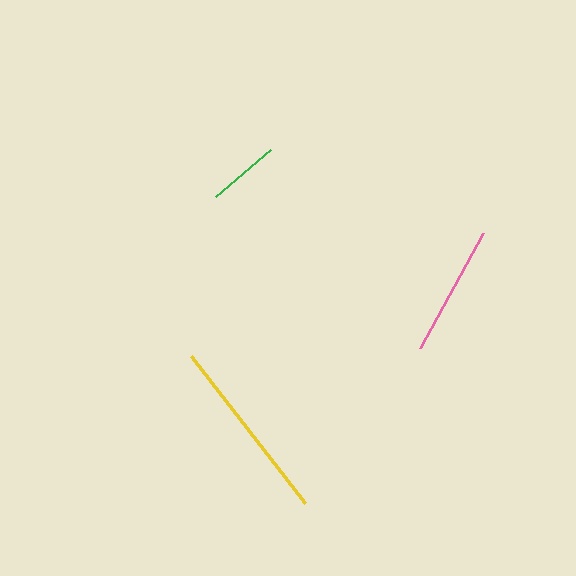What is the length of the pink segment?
The pink segment is approximately 131 pixels long.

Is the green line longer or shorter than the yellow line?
The yellow line is longer than the green line.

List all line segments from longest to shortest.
From longest to shortest: yellow, pink, green.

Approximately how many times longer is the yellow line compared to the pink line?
The yellow line is approximately 1.4 times the length of the pink line.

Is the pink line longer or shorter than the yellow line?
The yellow line is longer than the pink line.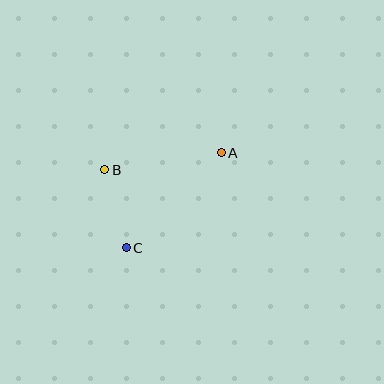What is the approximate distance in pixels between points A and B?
The distance between A and B is approximately 117 pixels.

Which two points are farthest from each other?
Points A and C are farthest from each other.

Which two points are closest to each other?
Points B and C are closest to each other.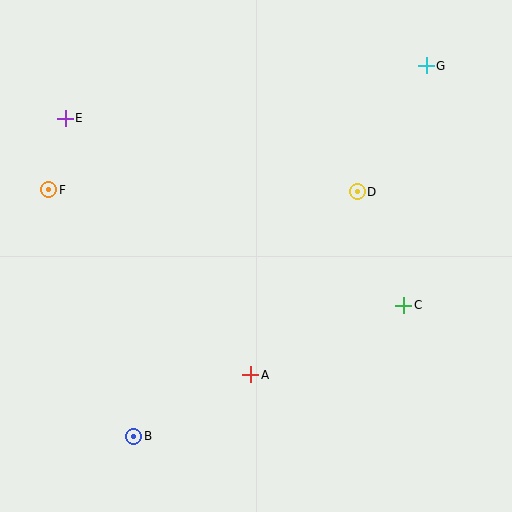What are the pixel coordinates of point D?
Point D is at (357, 192).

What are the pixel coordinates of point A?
Point A is at (251, 375).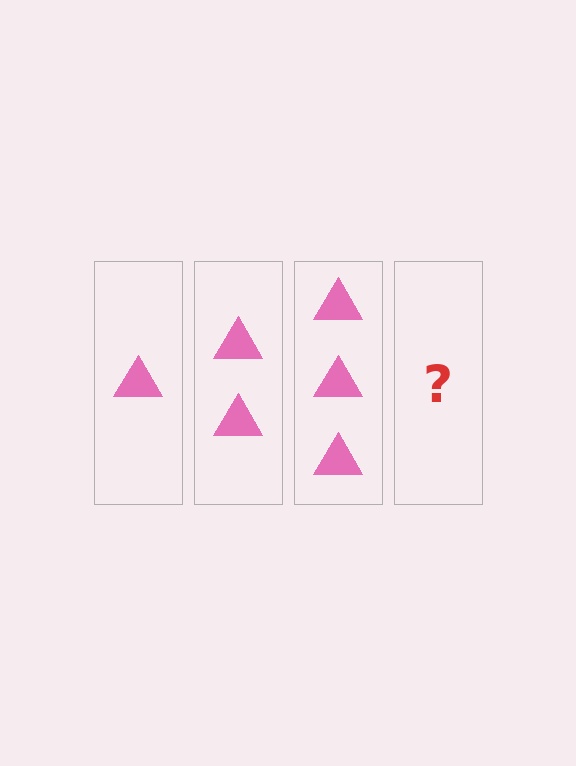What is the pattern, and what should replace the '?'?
The pattern is that each step adds one more triangle. The '?' should be 4 triangles.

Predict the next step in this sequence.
The next step is 4 triangles.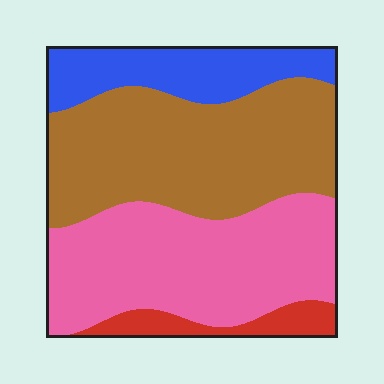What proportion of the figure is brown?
Brown takes up between a third and a half of the figure.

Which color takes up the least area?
Red, at roughly 5%.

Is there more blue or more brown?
Brown.